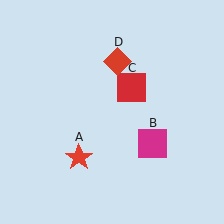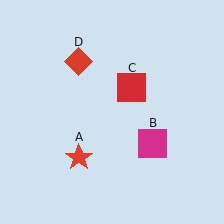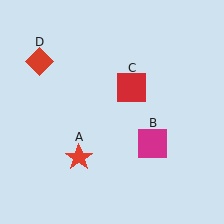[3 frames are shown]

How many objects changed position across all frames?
1 object changed position: red diamond (object D).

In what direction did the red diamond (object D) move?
The red diamond (object D) moved left.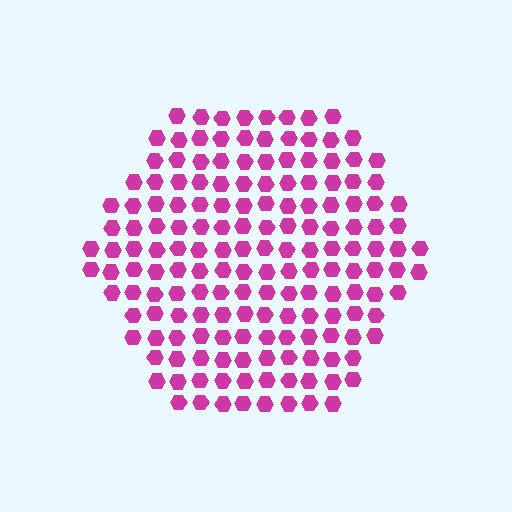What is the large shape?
The large shape is a hexagon.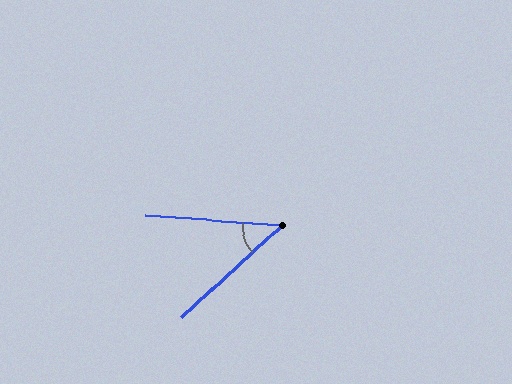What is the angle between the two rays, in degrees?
Approximately 47 degrees.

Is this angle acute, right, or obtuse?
It is acute.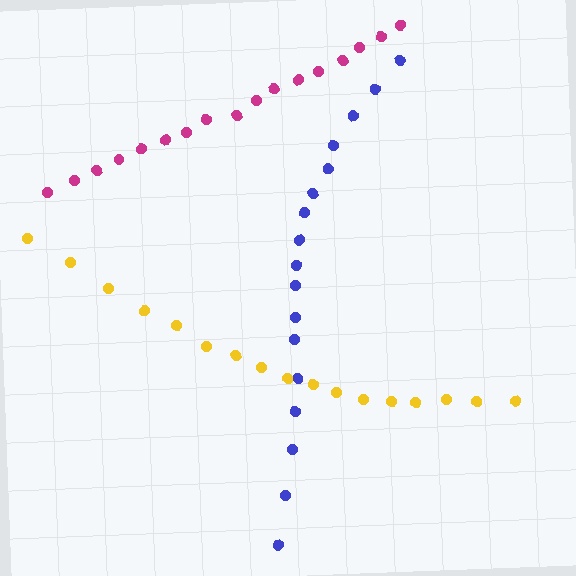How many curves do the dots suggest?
There are 3 distinct paths.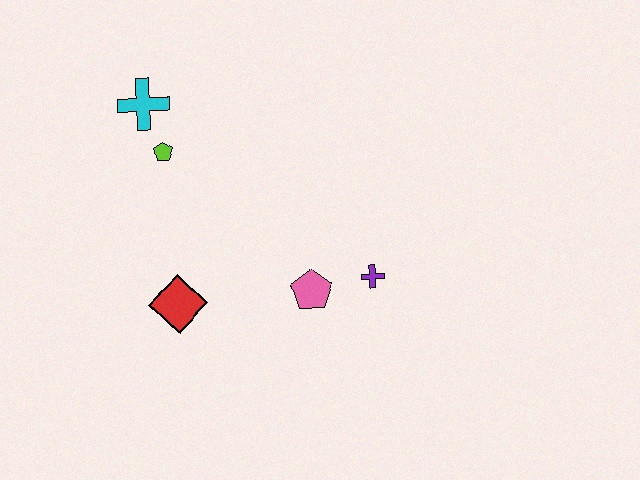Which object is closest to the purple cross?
The pink pentagon is closest to the purple cross.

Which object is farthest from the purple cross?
The cyan cross is farthest from the purple cross.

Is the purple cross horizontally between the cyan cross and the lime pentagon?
No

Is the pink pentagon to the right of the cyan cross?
Yes